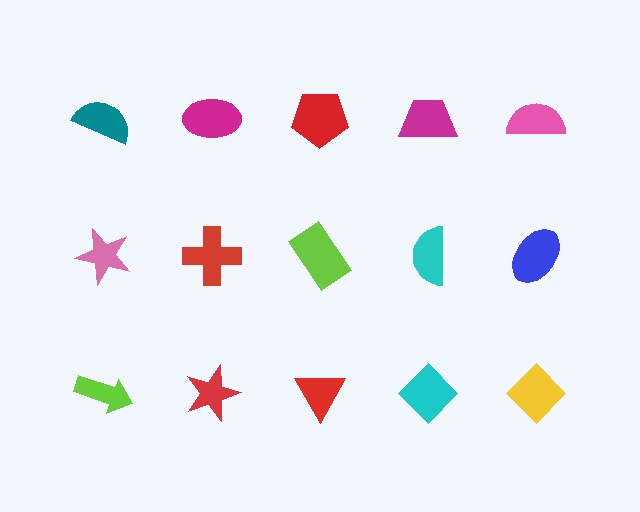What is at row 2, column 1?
A pink star.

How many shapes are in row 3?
5 shapes.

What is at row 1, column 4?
A magenta trapezoid.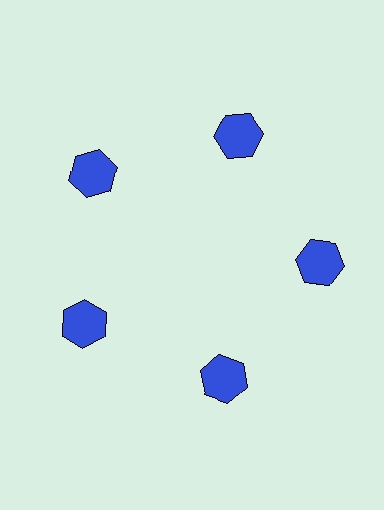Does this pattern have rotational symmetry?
Yes, this pattern has 5-fold rotational symmetry. It looks the same after rotating 72 degrees around the center.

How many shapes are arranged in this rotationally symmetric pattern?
There are 5 shapes, arranged in 5 groups of 1.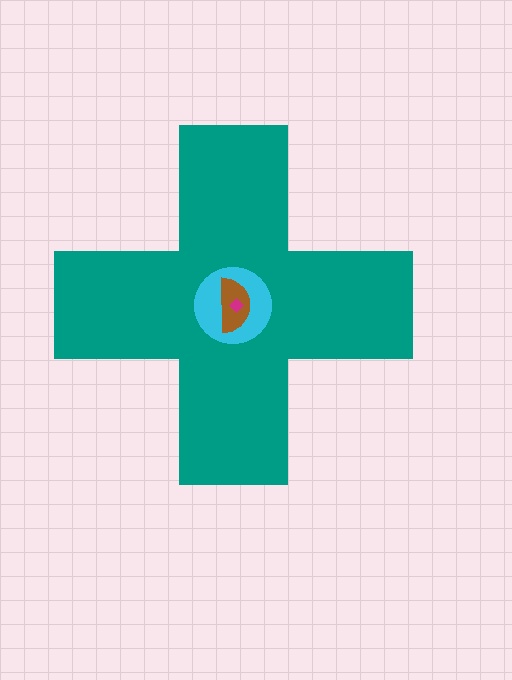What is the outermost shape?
The teal cross.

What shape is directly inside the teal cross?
The cyan circle.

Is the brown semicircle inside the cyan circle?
Yes.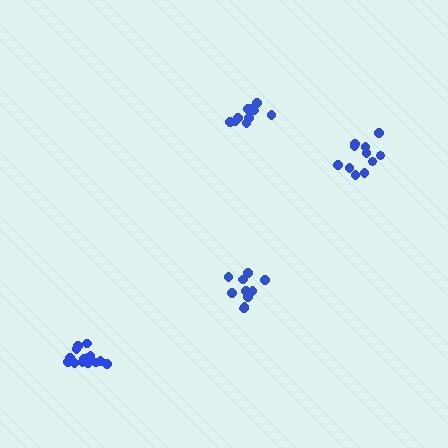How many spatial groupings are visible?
There are 4 spatial groupings.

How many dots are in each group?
Group 1: 11 dots, Group 2: 10 dots, Group 3: 14 dots, Group 4: 11 dots (46 total).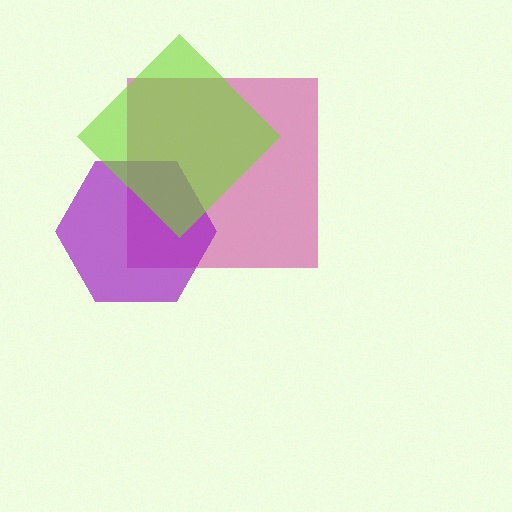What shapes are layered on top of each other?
The layered shapes are: a magenta square, a purple hexagon, a lime diamond.